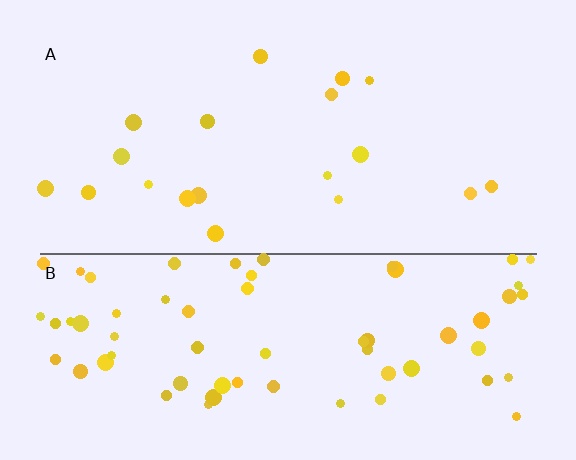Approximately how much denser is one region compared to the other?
Approximately 3.5× — region B over region A.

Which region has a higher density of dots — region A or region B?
B (the bottom).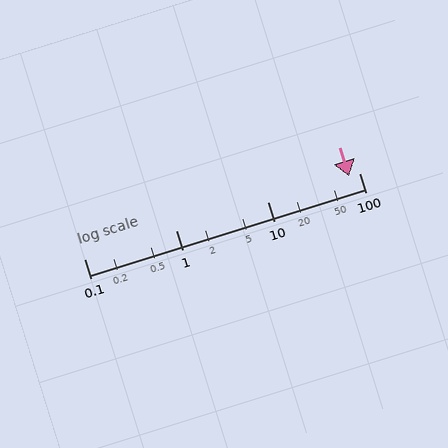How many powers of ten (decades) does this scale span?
The scale spans 3 decades, from 0.1 to 100.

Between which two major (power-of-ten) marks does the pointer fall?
The pointer is between 10 and 100.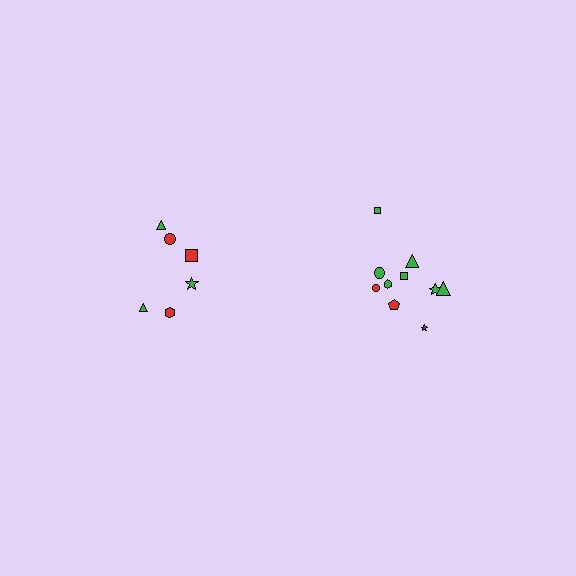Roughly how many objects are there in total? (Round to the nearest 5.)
Roughly 15 objects in total.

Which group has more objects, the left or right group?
The right group.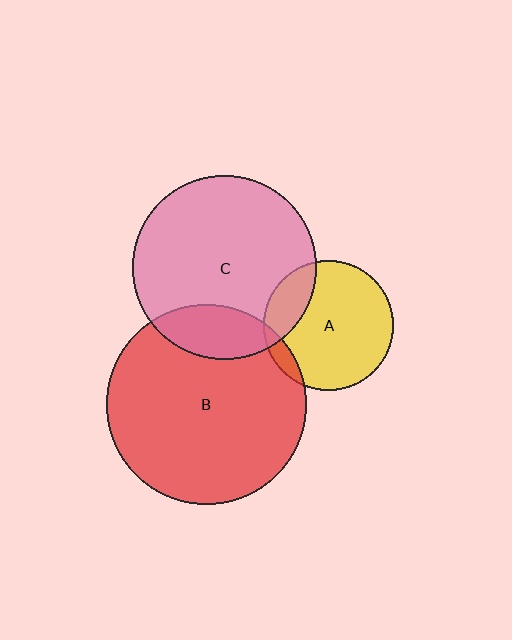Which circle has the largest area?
Circle B (red).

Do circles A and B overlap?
Yes.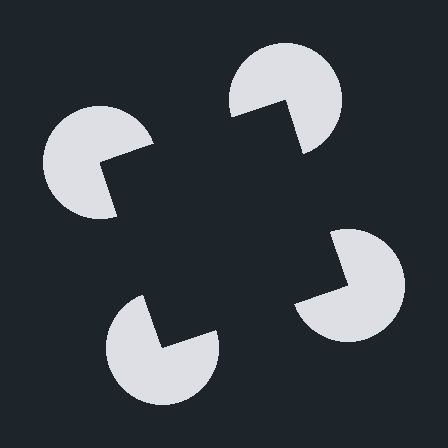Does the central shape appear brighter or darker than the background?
It typically appears slightly darker than the background, even though no actual brightness change is drawn.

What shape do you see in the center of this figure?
An illusory square — its edges are inferred from the aligned wedge cuts in the pac-man discs, not physically drawn.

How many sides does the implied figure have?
4 sides.